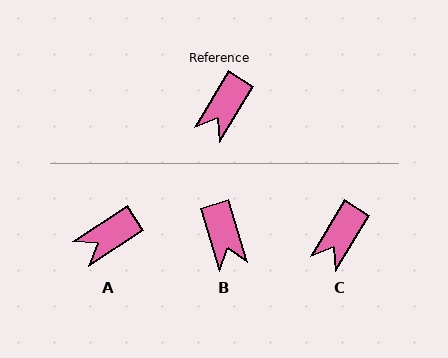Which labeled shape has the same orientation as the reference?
C.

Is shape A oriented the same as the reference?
No, it is off by about 26 degrees.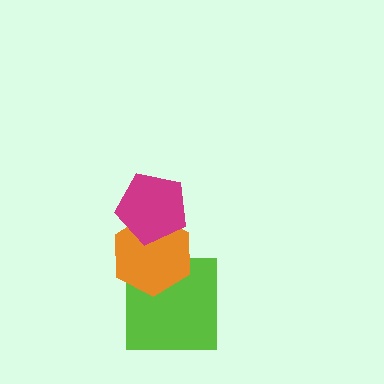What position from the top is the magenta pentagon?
The magenta pentagon is 1st from the top.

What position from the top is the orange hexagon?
The orange hexagon is 2nd from the top.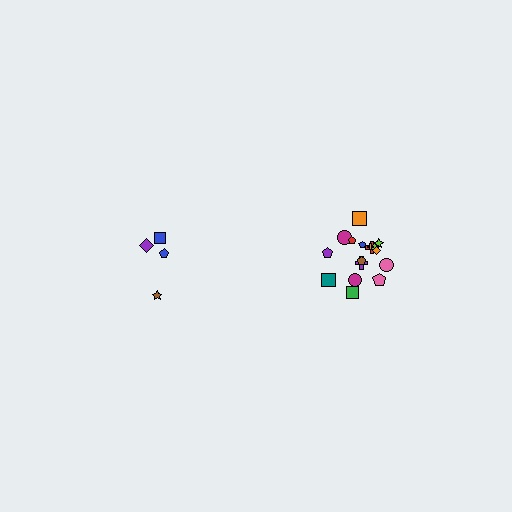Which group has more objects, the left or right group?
The right group.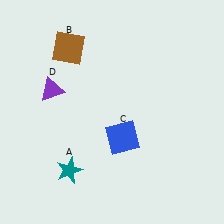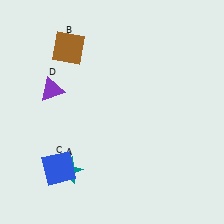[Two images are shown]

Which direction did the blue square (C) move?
The blue square (C) moved left.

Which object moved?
The blue square (C) moved left.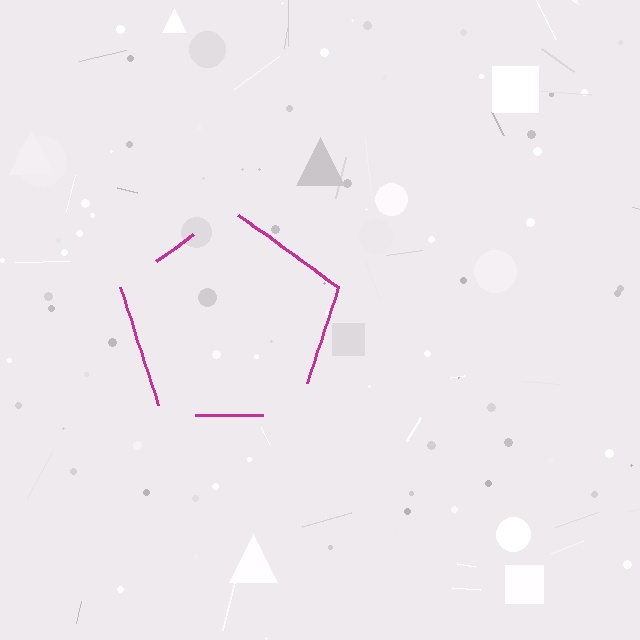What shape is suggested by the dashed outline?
The dashed outline suggests a pentagon.